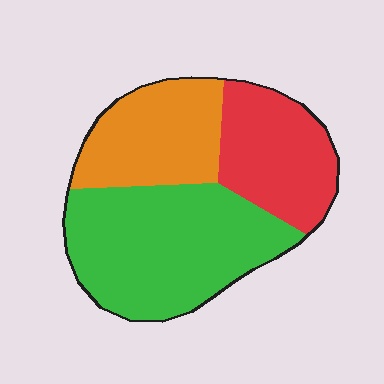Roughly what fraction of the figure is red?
Red takes up about one quarter (1/4) of the figure.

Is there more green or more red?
Green.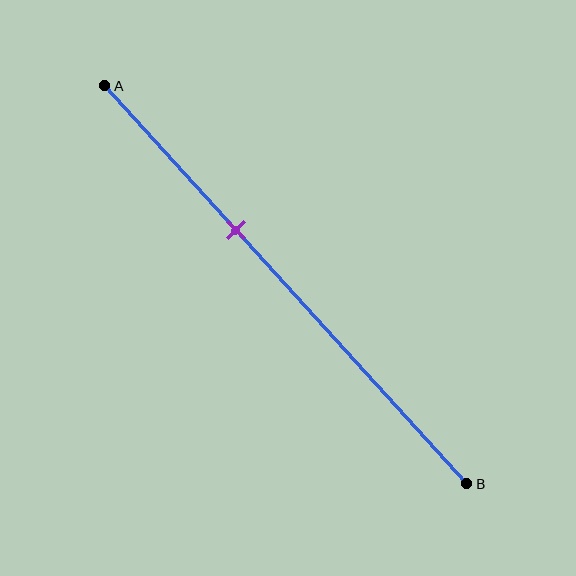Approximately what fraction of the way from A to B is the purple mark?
The purple mark is approximately 35% of the way from A to B.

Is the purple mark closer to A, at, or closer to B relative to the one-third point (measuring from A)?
The purple mark is approximately at the one-third point of segment AB.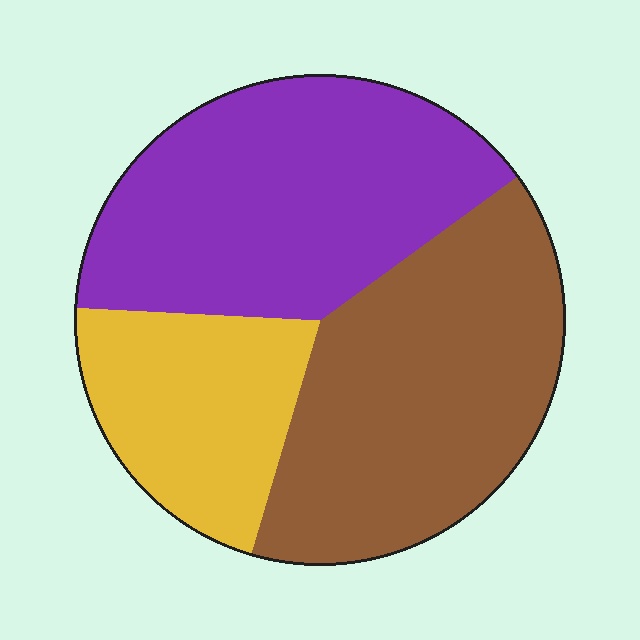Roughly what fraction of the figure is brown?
Brown takes up about two fifths (2/5) of the figure.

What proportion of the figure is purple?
Purple covers roughly 40% of the figure.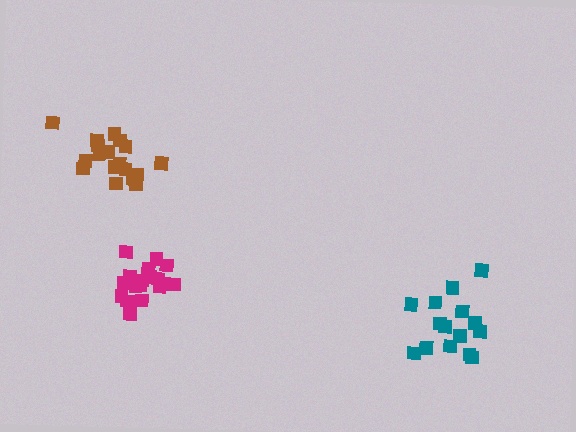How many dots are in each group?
Group 1: 15 dots, Group 2: 18 dots, Group 3: 19 dots (52 total).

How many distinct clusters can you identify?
There are 3 distinct clusters.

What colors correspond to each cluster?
The clusters are colored: teal, brown, magenta.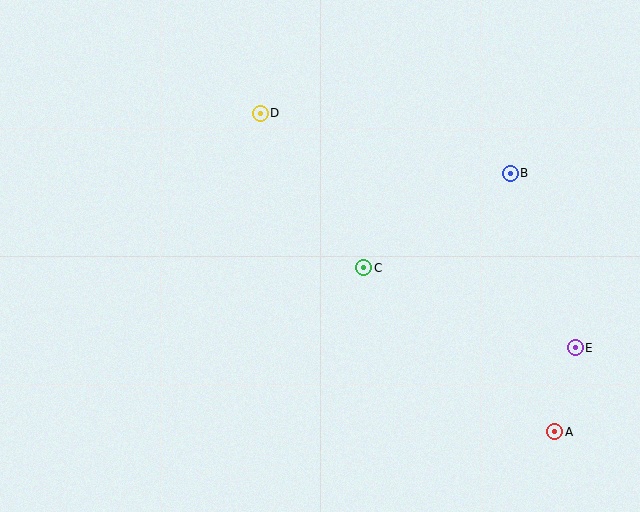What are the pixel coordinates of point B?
Point B is at (510, 173).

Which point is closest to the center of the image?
Point C at (364, 268) is closest to the center.